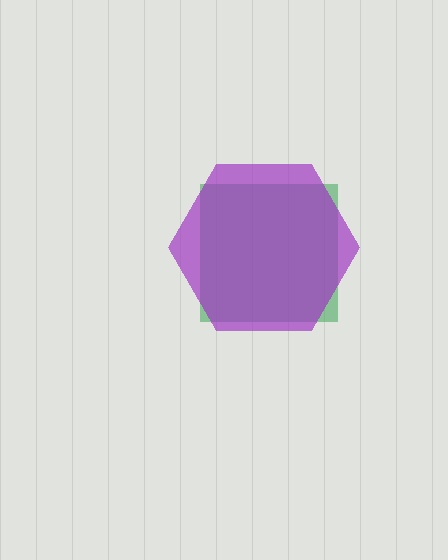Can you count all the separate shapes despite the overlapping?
Yes, there are 2 separate shapes.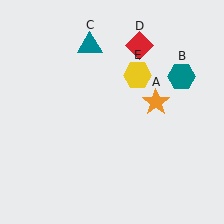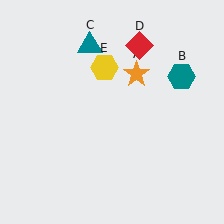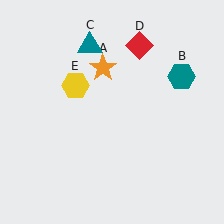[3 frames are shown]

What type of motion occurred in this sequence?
The orange star (object A), yellow hexagon (object E) rotated counterclockwise around the center of the scene.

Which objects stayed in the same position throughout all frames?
Teal hexagon (object B) and teal triangle (object C) and red diamond (object D) remained stationary.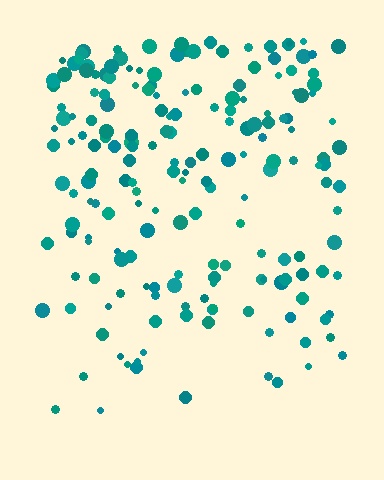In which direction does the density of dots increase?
From bottom to top, with the top side densest.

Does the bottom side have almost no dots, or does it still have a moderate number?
Still a moderate number, just noticeably fewer than the top.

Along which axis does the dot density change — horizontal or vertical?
Vertical.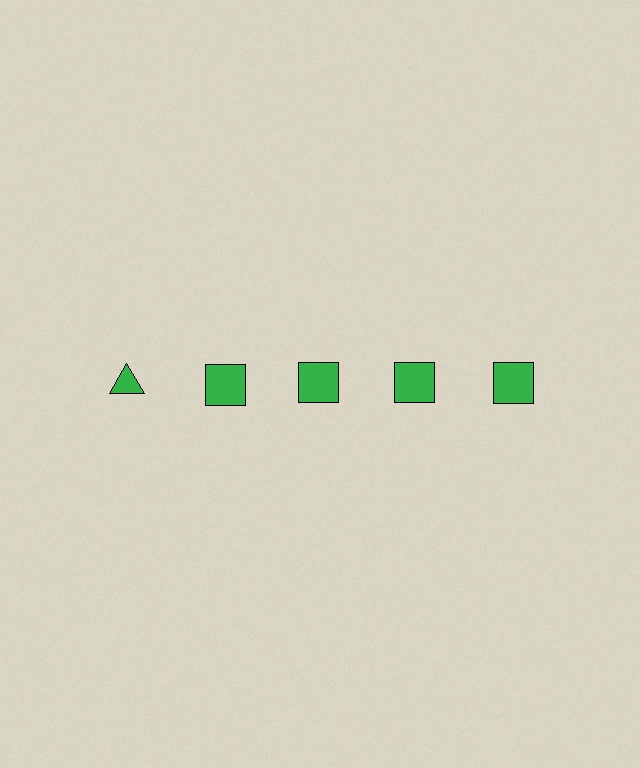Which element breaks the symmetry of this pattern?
The green triangle in the top row, leftmost column breaks the symmetry. All other shapes are green squares.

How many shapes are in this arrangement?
There are 5 shapes arranged in a grid pattern.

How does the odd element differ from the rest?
It has a different shape: triangle instead of square.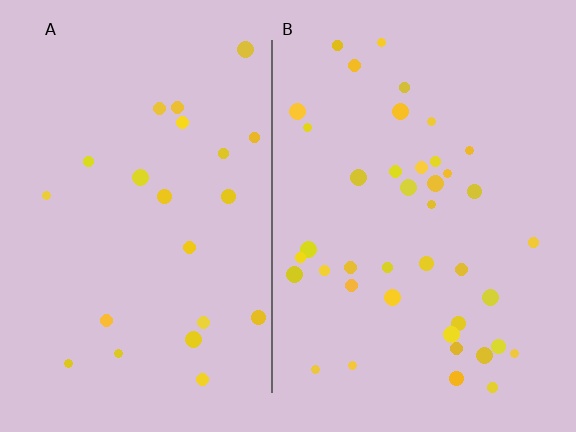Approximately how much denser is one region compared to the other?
Approximately 1.8× — region B over region A.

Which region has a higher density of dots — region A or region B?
B (the right).